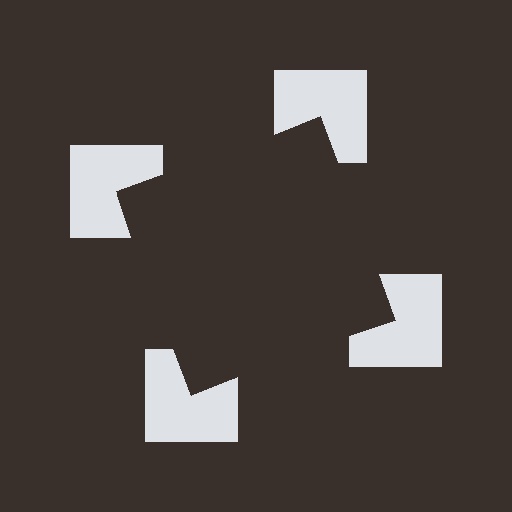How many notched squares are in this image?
There are 4 — one at each vertex of the illusory square.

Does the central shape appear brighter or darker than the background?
It typically appears slightly darker than the background, even though no actual brightness change is drawn.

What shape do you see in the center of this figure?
An illusory square — its edges are inferred from the aligned wedge cuts in the notched squares, not physically drawn.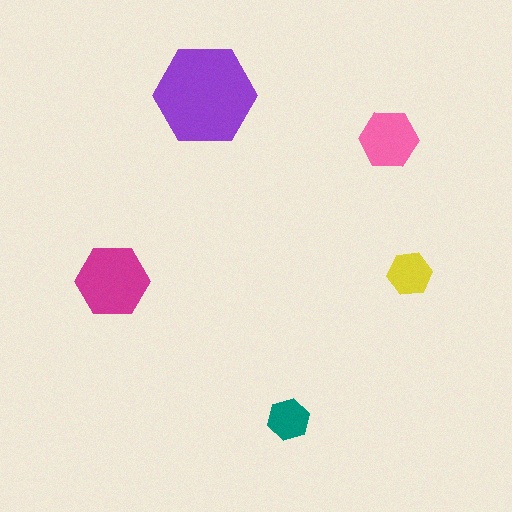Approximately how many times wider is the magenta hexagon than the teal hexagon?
About 2 times wider.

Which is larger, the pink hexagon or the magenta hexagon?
The magenta one.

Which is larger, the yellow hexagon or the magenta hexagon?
The magenta one.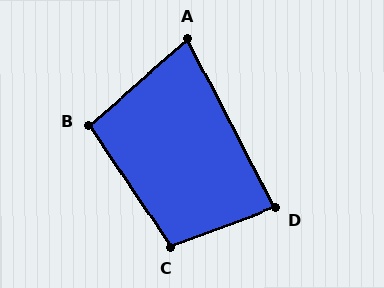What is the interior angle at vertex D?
Approximately 83 degrees (acute).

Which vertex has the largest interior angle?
C, at approximately 104 degrees.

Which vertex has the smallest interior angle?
A, at approximately 76 degrees.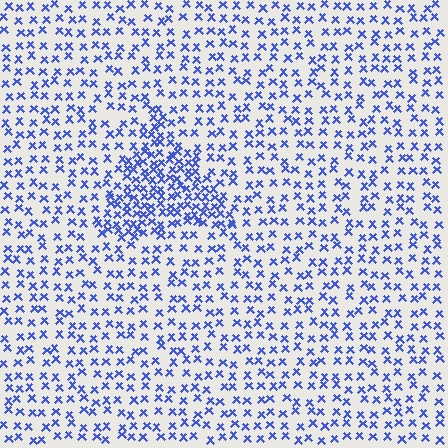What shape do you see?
I see a triangle.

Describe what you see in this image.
The image contains small blue elements arranged at two different densities. A triangle-shaped region is visible where the elements are more densely packed than the surrounding area.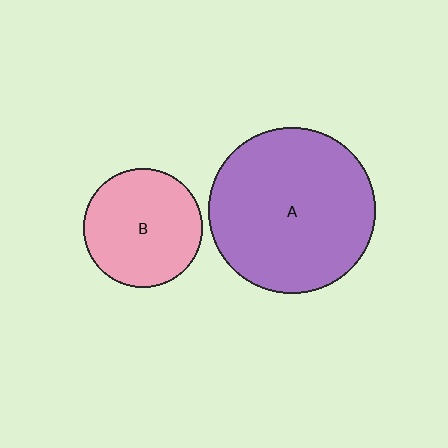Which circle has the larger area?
Circle A (purple).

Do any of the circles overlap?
No, none of the circles overlap.